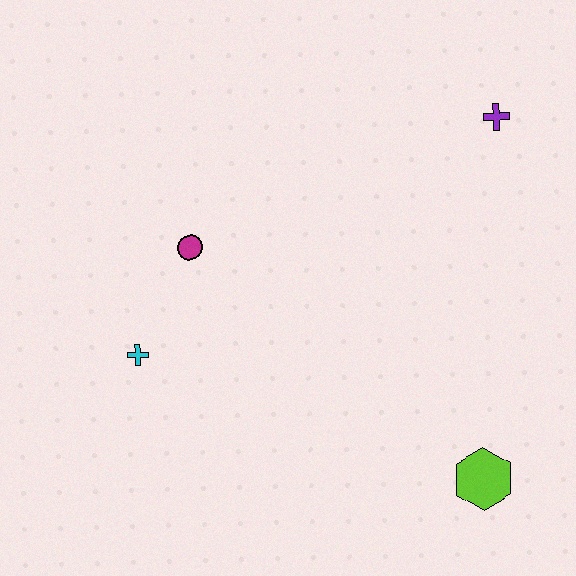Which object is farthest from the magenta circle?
The lime hexagon is farthest from the magenta circle.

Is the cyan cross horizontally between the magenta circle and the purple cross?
No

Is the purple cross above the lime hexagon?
Yes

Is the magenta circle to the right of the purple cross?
No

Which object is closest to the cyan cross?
The magenta circle is closest to the cyan cross.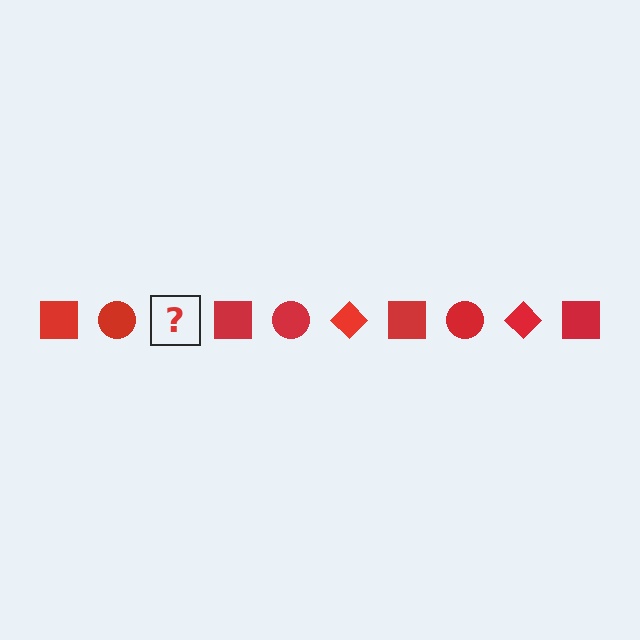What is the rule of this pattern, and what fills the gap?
The rule is that the pattern cycles through square, circle, diamond shapes in red. The gap should be filled with a red diamond.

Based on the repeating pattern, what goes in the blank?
The blank should be a red diamond.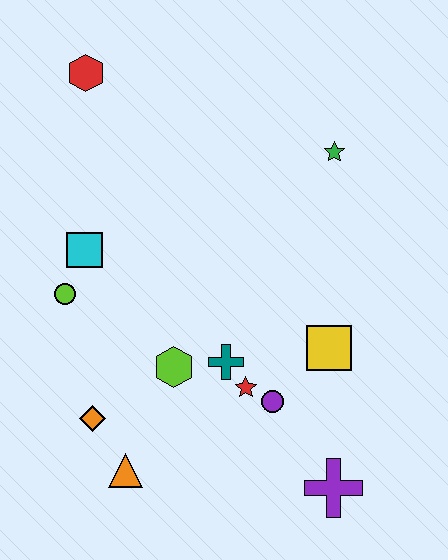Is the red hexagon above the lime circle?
Yes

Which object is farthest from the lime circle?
The purple cross is farthest from the lime circle.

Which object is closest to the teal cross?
The red star is closest to the teal cross.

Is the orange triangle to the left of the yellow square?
Yes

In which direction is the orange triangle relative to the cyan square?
The orange triangle is below the cyan square.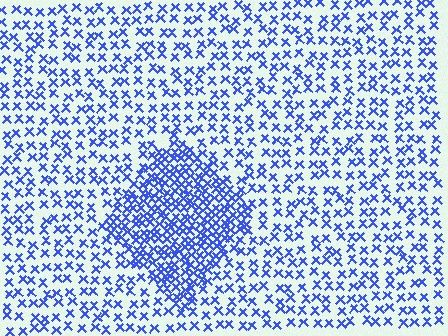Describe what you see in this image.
The image contains small blue elements arranged at two different densities. A diamond-shaped region is visible where the elements are more densely packed than the surrounding area.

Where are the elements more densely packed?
The elements are more densely packed inside the diamond boundary.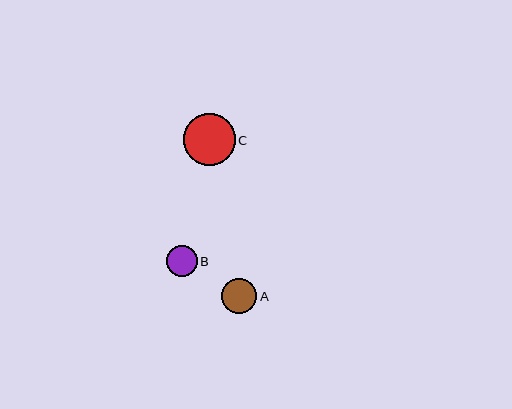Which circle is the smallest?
Circle B is the smallest with a size of approximately 31 pixels.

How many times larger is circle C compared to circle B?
Circle C is approximately 1.7 times the size of circle B.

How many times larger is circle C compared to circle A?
Circle C is approximately 1.5 times the size of circle A.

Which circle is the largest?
Circle C is the largest with a size of approximately 52 pixels.